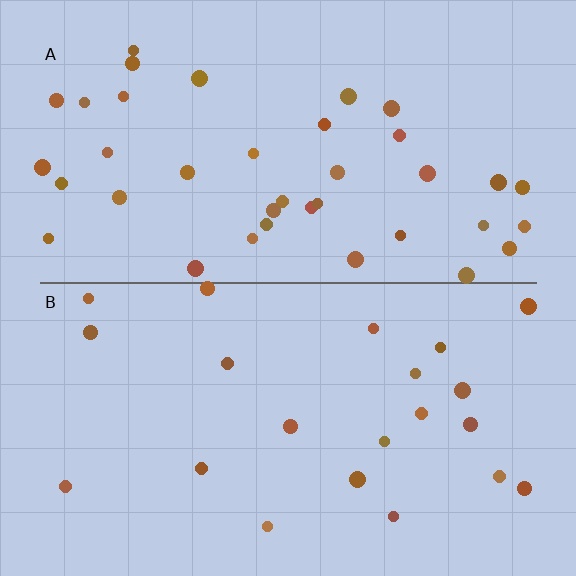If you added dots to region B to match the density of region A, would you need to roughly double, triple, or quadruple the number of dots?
Approximately double.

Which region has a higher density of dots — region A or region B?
A (the top).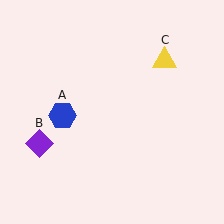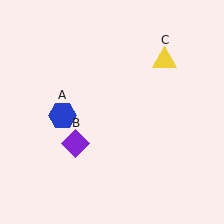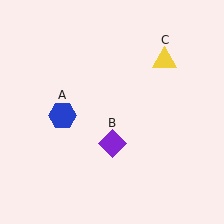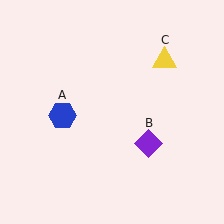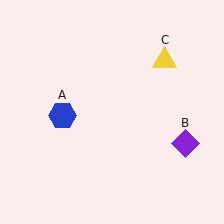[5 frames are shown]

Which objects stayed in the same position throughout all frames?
Blue hexagon (object A) and yellow triangle (object C) remained stationary.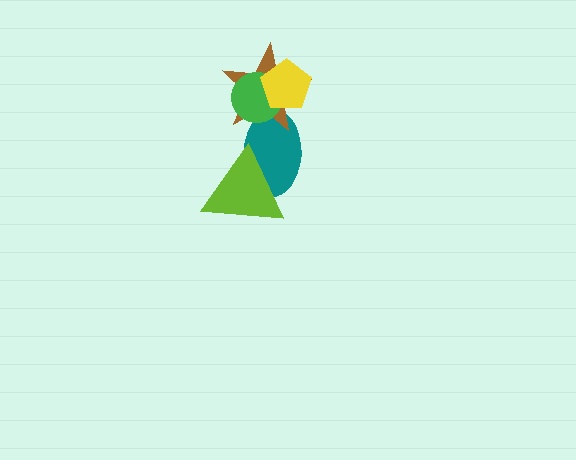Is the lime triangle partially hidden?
No, no other shape covers it.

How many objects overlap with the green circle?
3 objects overlap with the green circle.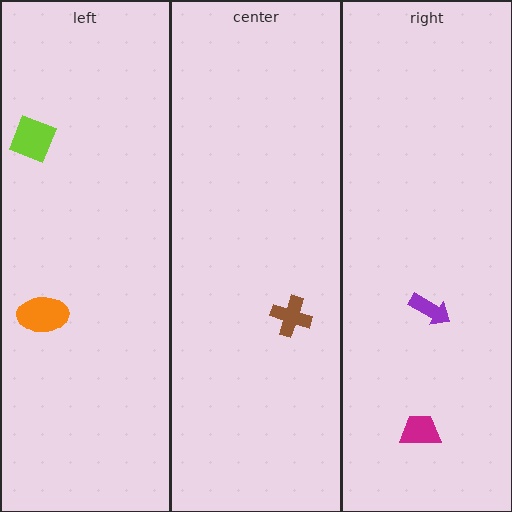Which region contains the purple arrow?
The right region.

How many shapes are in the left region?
2.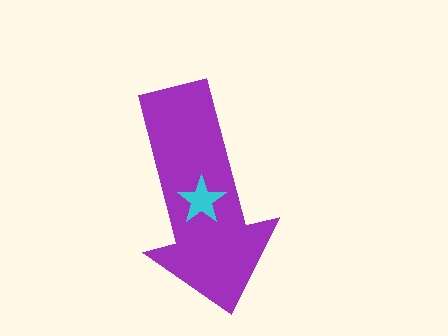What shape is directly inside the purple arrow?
The cyan star.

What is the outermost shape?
The purple arrow.